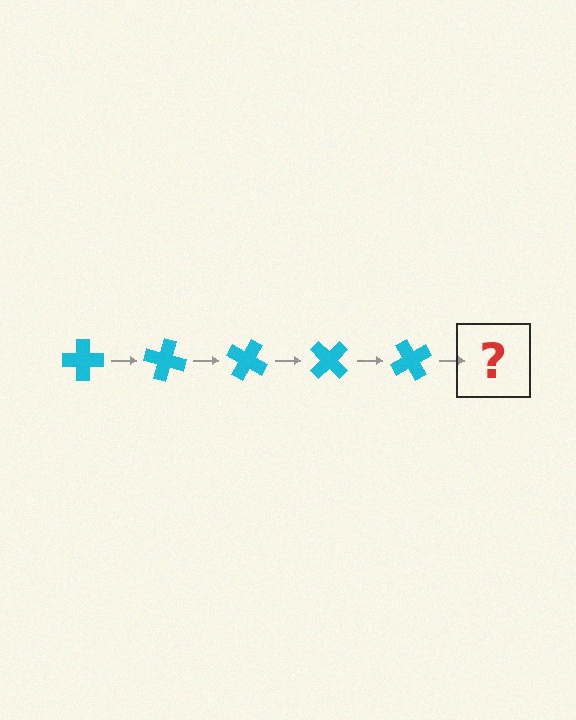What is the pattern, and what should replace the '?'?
The pattern is that the cross rotates 15 degrees each step. The '?' should be a cyan cross rotated 75 degrees.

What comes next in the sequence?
The next element should be a cyan cross rotated 75 degrees.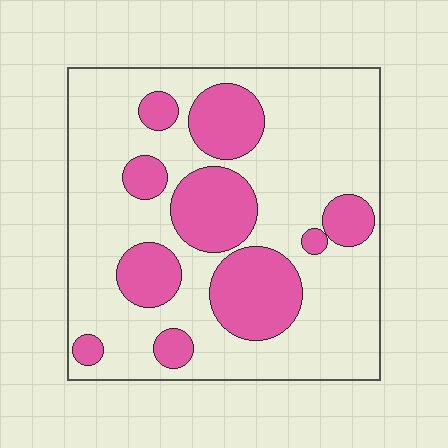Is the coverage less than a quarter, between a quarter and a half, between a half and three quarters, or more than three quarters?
Between a quarter and a half.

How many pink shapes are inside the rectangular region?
10.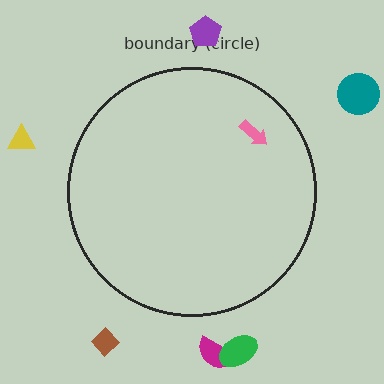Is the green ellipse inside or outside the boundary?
Outside.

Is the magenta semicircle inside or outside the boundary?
Outside.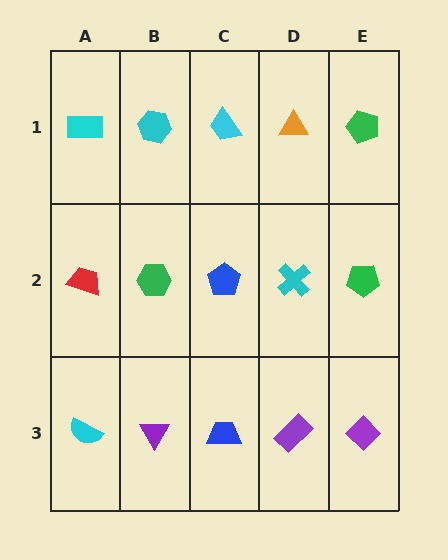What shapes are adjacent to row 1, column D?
A cyan cross (row 2, column D), a cyan trapezoid (row 1, column C), a green pentagon (row 1, column E).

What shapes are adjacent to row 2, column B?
A cyan hexagon (row 1, column B), a purple triangle (row 3, column B), a red trapezoid (row 2, column A), a blue pentagon (row 2, column C).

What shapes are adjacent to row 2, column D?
An orange triangle (row 1, column D), a purple rectangle (row 3, column D), a blue pentagon (row 2, column C), a green pentagon (row 2, column E).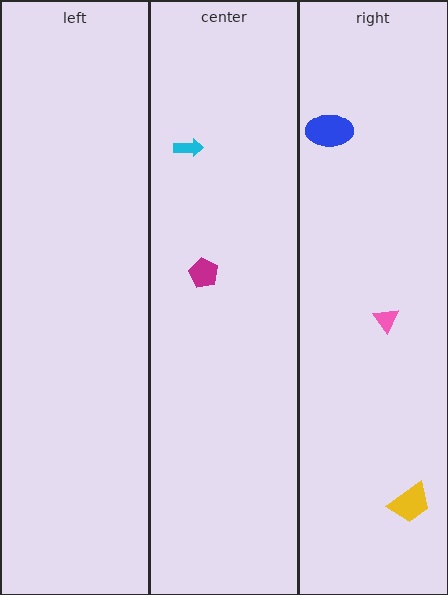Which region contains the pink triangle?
The right region.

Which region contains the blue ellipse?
The right region.